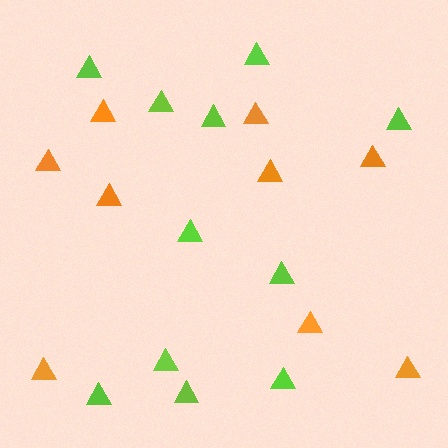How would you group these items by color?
There are 2 groups: one group of lime triangles (11) and one group of orange triangles (9).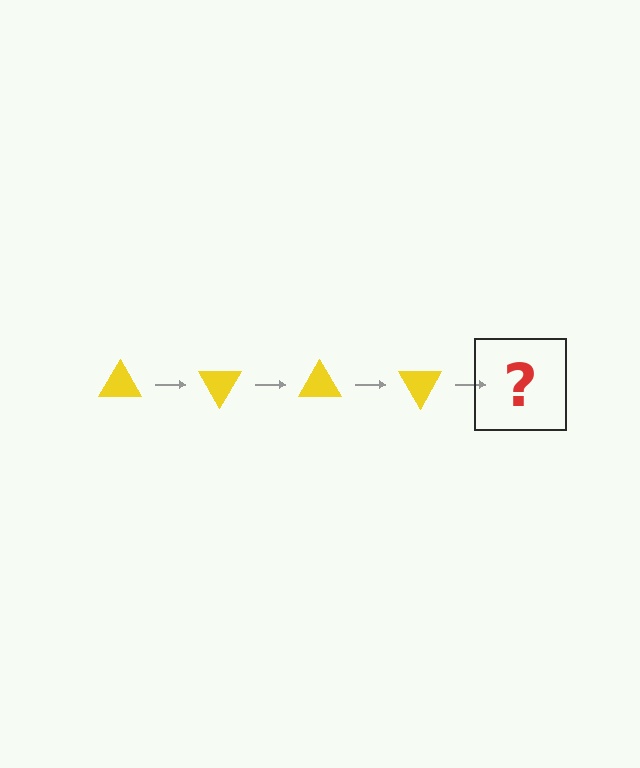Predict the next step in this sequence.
The next step is a yellow triangle rotated 240 degrees.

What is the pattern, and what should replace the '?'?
The pattern is that the triangle rotates 60 degrees each step. The '?' should be a yellow triangle rotated 240 degrees.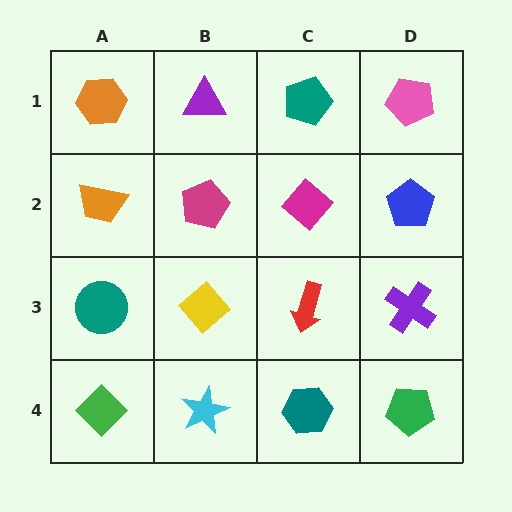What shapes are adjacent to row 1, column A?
An orange trapezoid (row 2, column A), a purple triangle (row 1, column B).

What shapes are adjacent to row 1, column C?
A magenta diamond (row 2, column C), a purple triangle (row 1, column B), a pink pentagon (row 1, column D).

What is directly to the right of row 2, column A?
A magenta pentagon.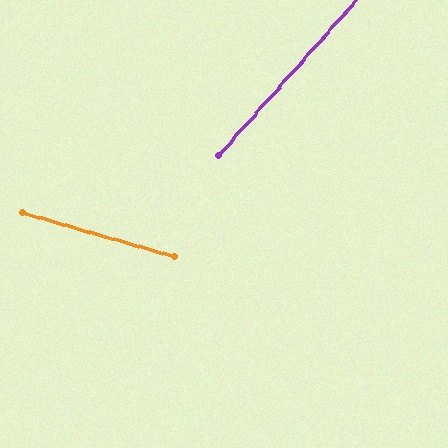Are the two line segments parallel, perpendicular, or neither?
Neither parallel nor perpendicular — they differ by about 65°.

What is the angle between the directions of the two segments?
Approximately 65 degrees.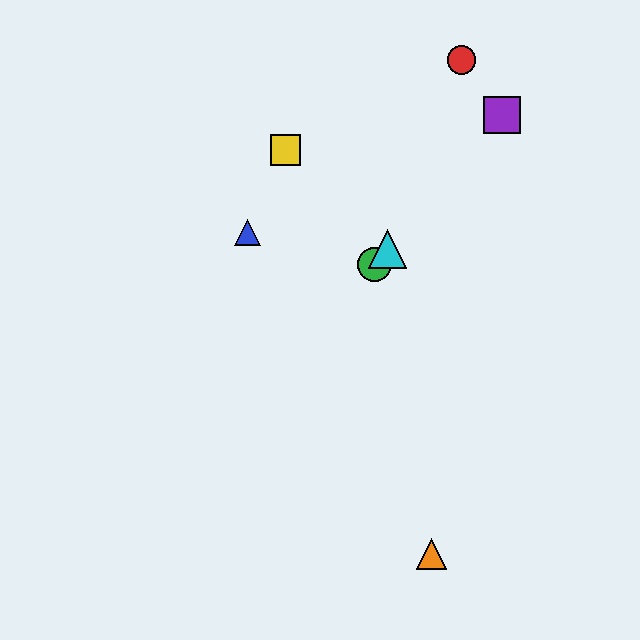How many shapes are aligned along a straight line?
3 shapes (the green circle, the purple square, the cyan triangle) are aligned along a straight line.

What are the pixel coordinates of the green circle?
The green circle is at (374, 264).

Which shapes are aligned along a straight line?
The green circle, the purple square, the cyan triangle are aligned along a straight line.